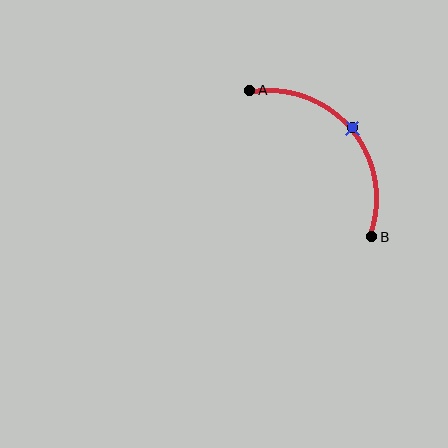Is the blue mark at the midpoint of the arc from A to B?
Yes. The blue mark lies on the arc at equal arc-length from both A and B — it is the arc midpoint.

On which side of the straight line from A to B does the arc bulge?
The arc bulges above and to the right of the straight line connecting A and B.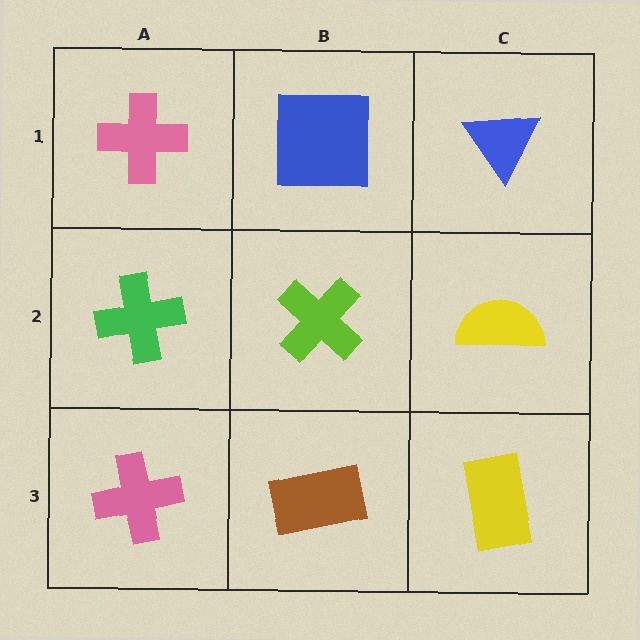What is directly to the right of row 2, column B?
A yellow semicircle.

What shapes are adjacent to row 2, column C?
A blue triangle (row 1, column C), a yellow rectangle (row 3, column C), a lime cross (row 2, column B).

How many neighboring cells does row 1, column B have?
3.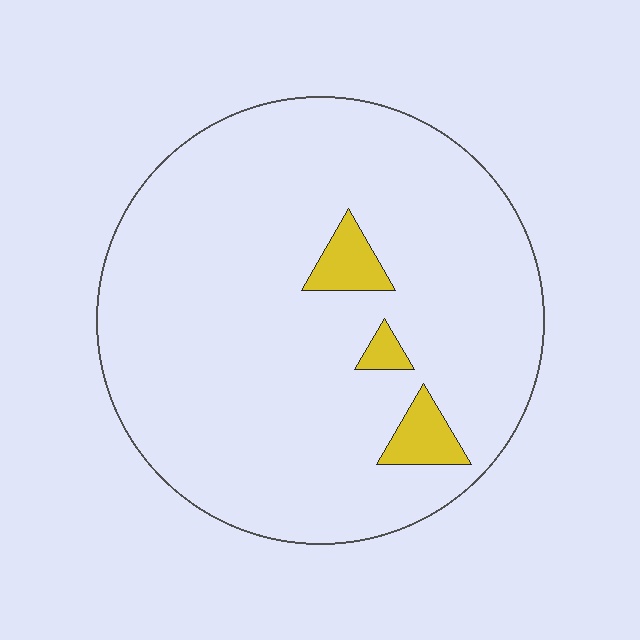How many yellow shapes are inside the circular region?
3.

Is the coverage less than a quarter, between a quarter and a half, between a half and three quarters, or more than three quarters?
Less than a quarter.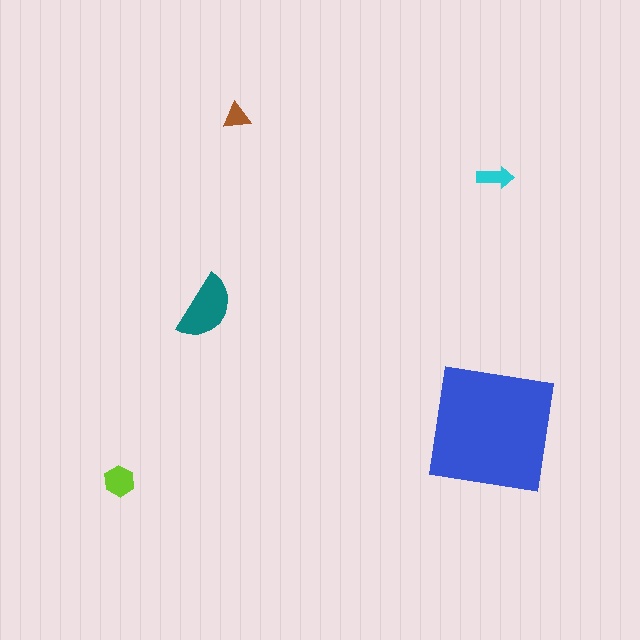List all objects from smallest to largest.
The brown triangle, the cyan arrow, the lime hexagon, the teal semicircle, the blue square.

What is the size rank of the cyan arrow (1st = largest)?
4th.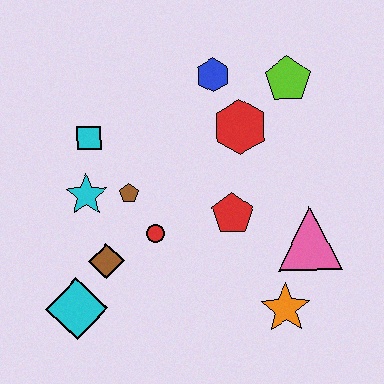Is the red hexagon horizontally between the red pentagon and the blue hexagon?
No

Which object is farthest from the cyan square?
The orange star is farthest from the cyan square.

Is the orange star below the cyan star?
Yes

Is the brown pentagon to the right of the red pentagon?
No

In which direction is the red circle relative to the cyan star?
The red circle is to the right of the cyan star.